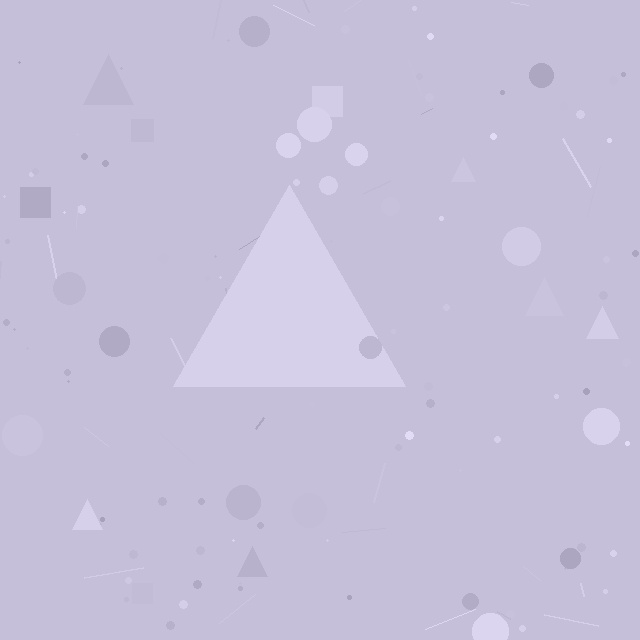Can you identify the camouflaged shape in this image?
The camouflaged shape is a triangle.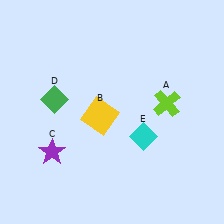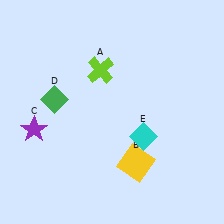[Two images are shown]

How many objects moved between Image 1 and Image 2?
3 objects moved between the two images.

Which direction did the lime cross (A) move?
The lime cross (A) moved left.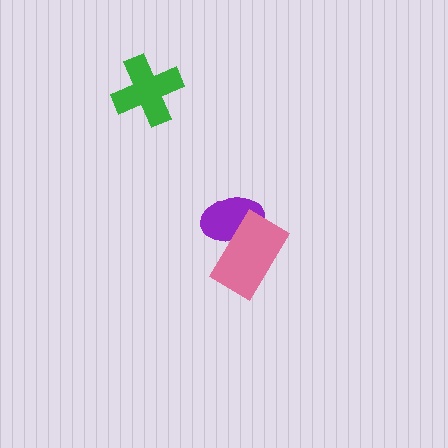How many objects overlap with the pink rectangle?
1 object overlaps with the pink rectangle.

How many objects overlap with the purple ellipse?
1 object overlaps with the purple ellipse.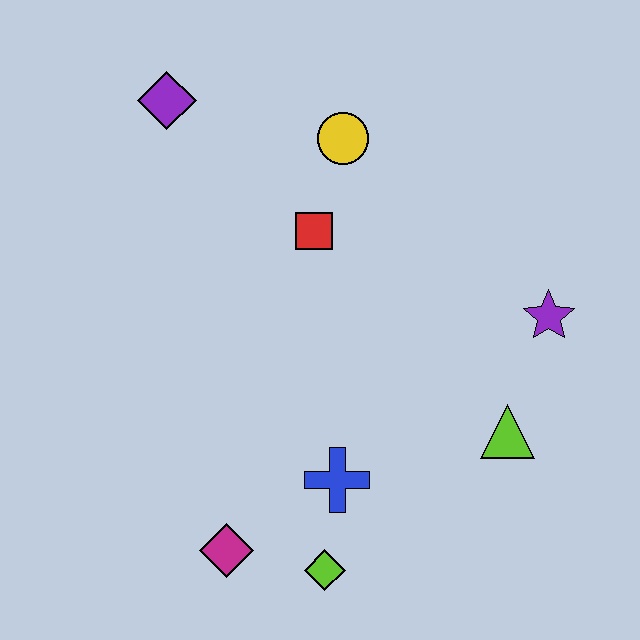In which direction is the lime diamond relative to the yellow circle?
The lime diamond is below the yellow circle.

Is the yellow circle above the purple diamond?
No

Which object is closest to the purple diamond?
The yellow circle is closest to the purple diamond.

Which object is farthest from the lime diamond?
The purple diamond is farthest from the lime diamond.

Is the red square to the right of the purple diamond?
Yes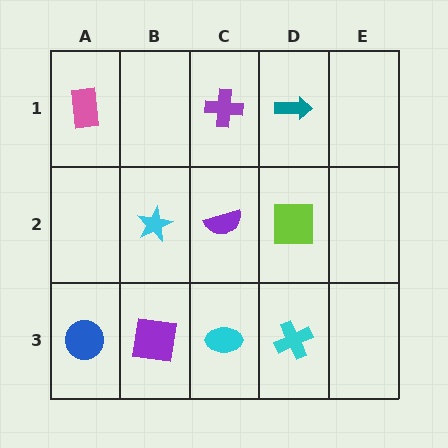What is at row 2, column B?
A cyan star.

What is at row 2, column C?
A purple semicircle.